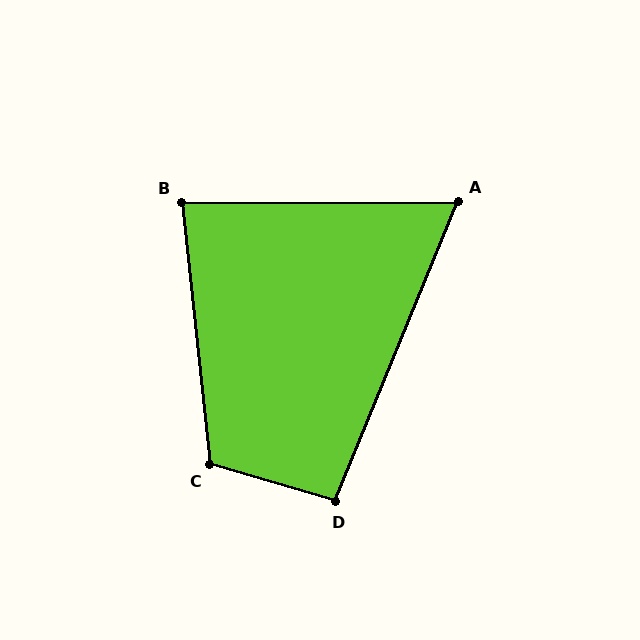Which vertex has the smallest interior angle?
A, at approximately 68 degrees.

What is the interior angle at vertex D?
Approximately 96 degrees (obtuse).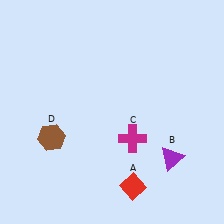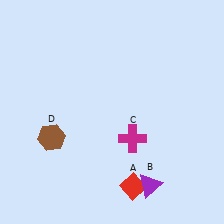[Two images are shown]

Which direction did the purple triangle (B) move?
The purple triangle (B) moved down.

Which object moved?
The purple triangle (B) moved down.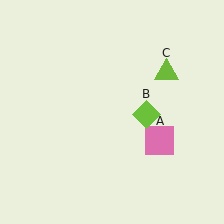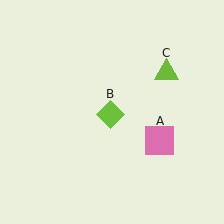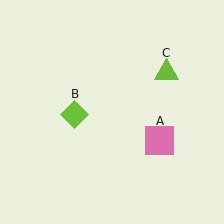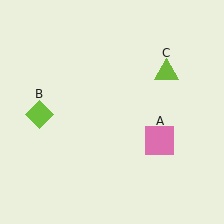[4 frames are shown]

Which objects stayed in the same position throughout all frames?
Pink square (object A) and lime triangle (object C) remained stationary.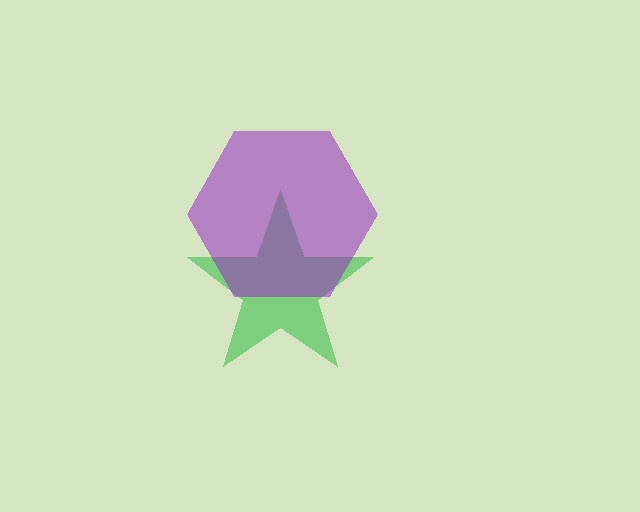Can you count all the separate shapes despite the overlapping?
Yes, there are 2 separate shapes.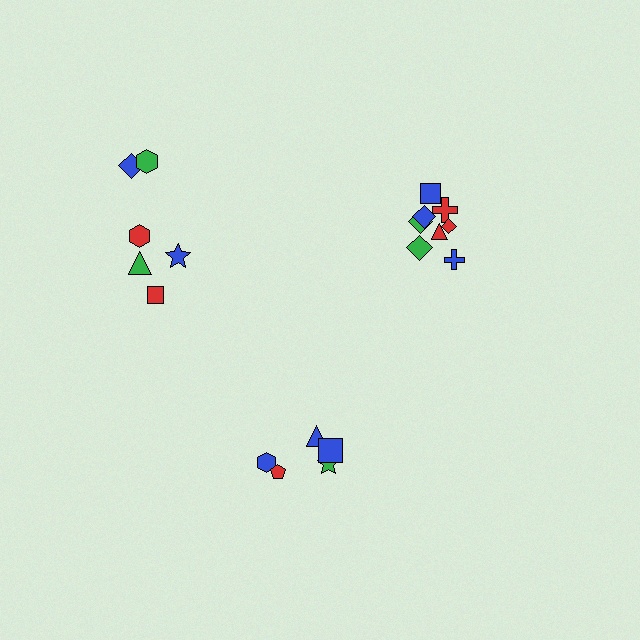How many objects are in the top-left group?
There are 6 objects.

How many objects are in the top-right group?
There are 8 objects.